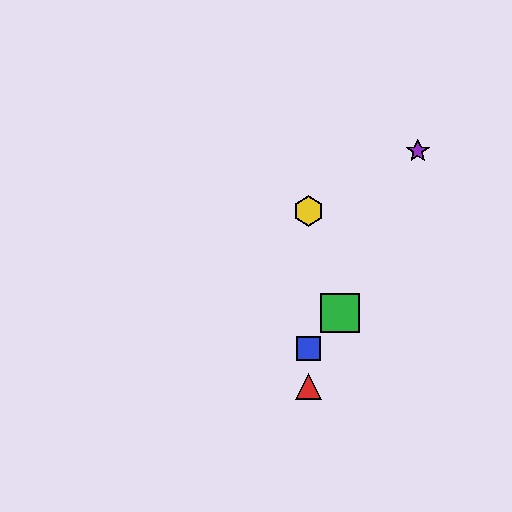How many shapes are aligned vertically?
3 shapes (the red triangle, the blue square, the yellow hexagon) are aligned vertically.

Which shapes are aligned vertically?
The red triangle, the blue square, the yellow hexagon are aligned vertically.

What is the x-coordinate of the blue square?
The blue square is at x≈308.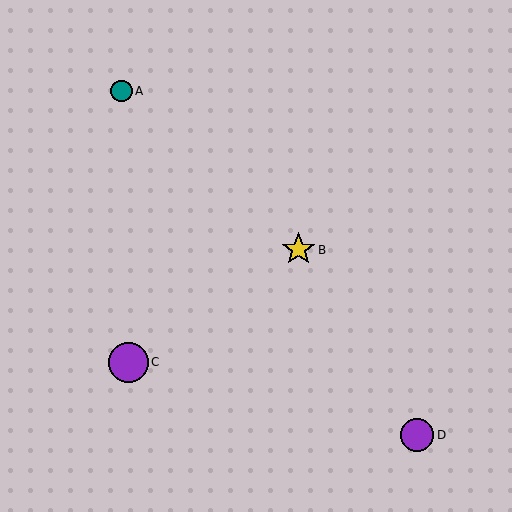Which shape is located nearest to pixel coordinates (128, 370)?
The purple circle (labeled C) at (128, 362) is nearest to that location.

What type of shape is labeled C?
Shape C is a purple circle.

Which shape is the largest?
The purple circle (labeled C) is the largest.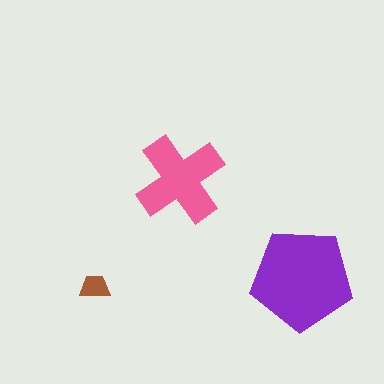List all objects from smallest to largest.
The brown trapezoid, the pink cross, the purple pentagon.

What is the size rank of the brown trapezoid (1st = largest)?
3rd.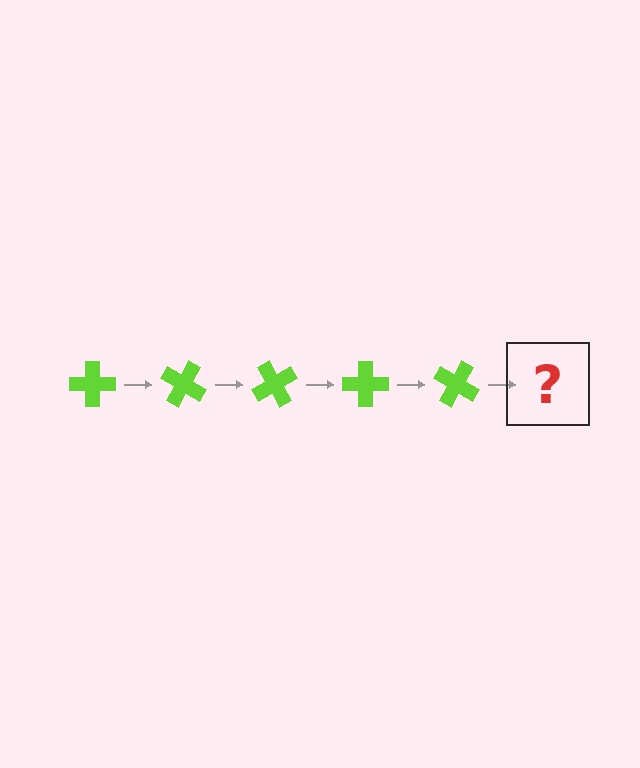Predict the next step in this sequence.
The next step is a lime cross rotated 150 degrees.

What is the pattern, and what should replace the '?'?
The pattern is that the cross rotates 30 degrees each step. The '?' should be a lime cross rotated 150 degrees.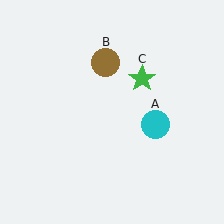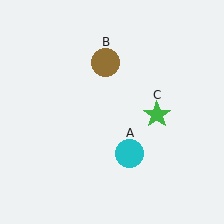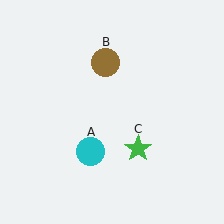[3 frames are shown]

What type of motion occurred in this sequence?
The cyan circle (object A), green star (object C) rotated clockwise around the center of the scene.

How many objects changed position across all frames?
2 objects changed position: cyan circle (object A), green star (object C).